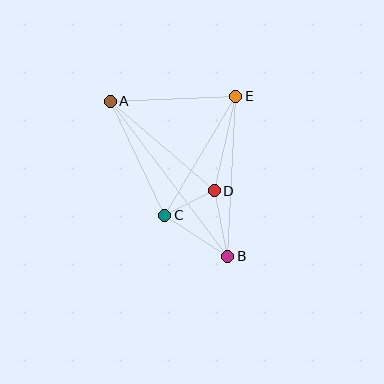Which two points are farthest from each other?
Points A and B are farthest from each other.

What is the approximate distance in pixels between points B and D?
The distance between B and D is approximately 67 pixels.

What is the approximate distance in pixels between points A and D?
The distance between A and D is approximately 137 pixels.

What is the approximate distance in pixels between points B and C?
The distance between B and C is approximately 75 pixels.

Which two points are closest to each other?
Points C and D are closest to each other.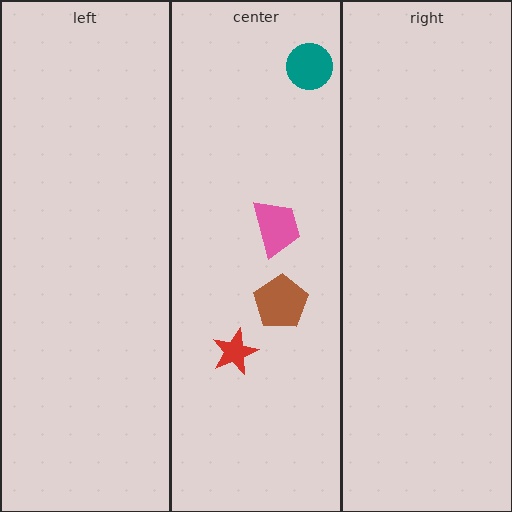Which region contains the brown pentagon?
The center region.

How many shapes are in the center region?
4.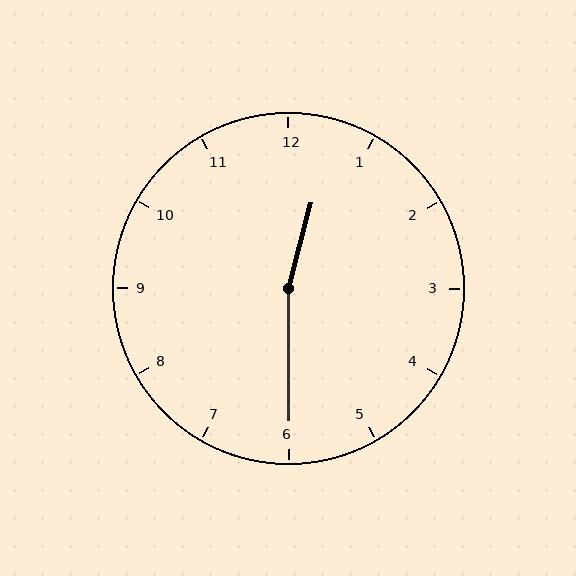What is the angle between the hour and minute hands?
Approximately 165 degrees.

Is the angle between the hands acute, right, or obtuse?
It is obtuse.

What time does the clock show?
12:30.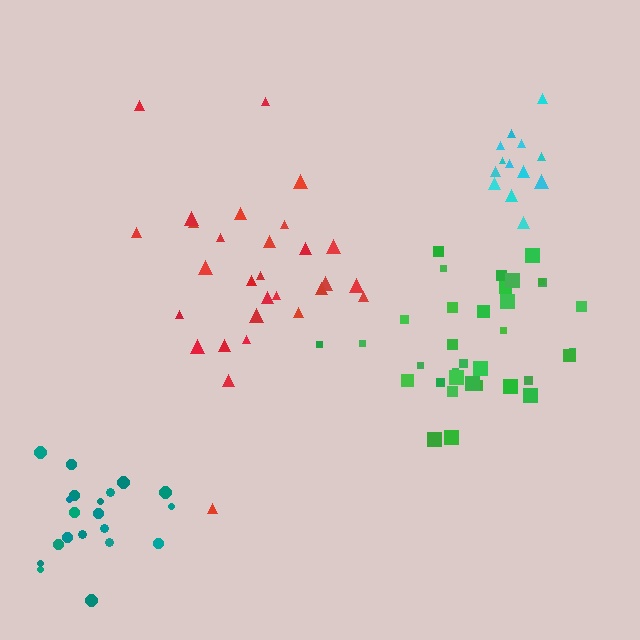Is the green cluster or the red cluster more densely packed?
Green.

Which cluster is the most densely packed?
Cyan.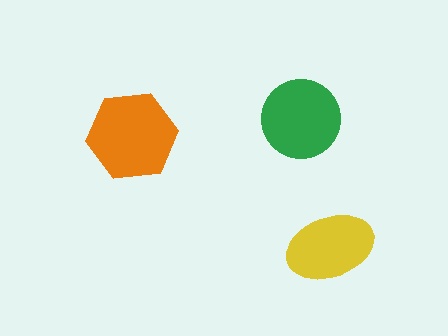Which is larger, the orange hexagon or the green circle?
The orange hexagon.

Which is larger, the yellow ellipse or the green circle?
The green circle.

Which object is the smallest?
The yellow ellipse.